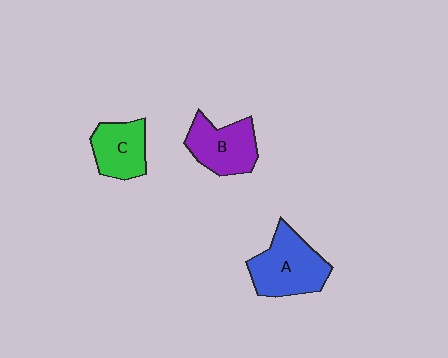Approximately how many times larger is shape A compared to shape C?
Approximately 1.4 times.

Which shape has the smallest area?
Shape C (green).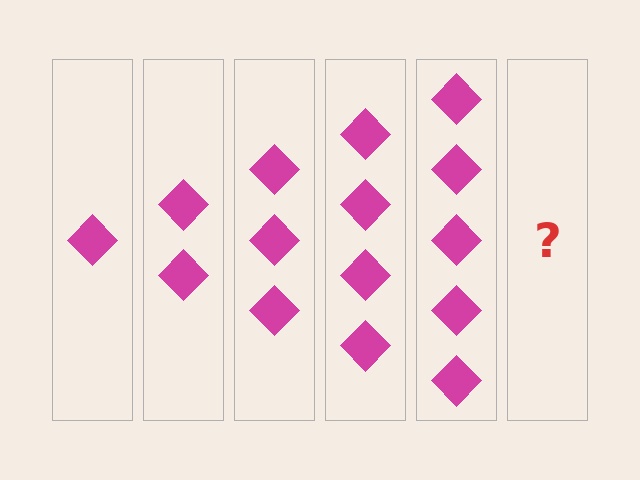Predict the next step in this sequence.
The next step is 6 diamonds.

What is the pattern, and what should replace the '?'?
The pattern is that each step adds one more diamond. The '?' should be 6 diamonds.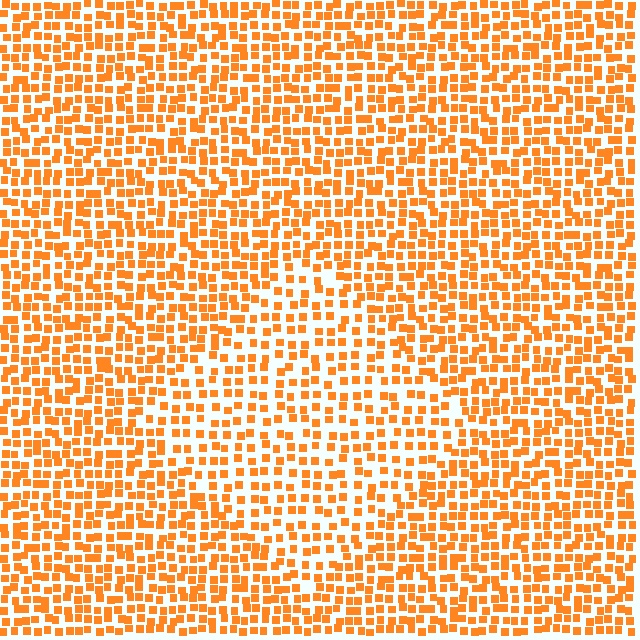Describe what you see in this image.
The image contains small orange elements arranged at two different densities. A diamond-shaped region is visible where the elements are less densely packed than the surrounding area.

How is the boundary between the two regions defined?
The boundary is defined by a change in element density (approximately 1.5x ratio). All elements are the same color, size, and shape.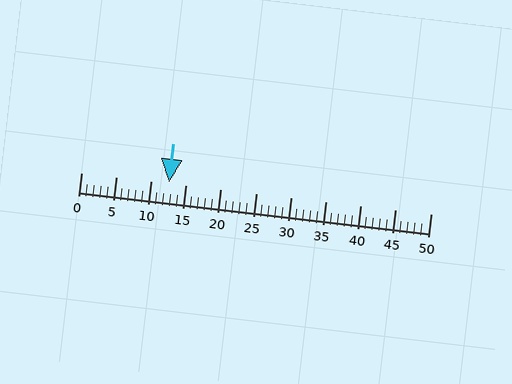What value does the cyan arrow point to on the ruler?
The cyan arrow points to approximately 13.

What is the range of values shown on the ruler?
The ruler shows values from 0 to 50.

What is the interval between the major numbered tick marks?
The major tick marks are spaced 5 units apart.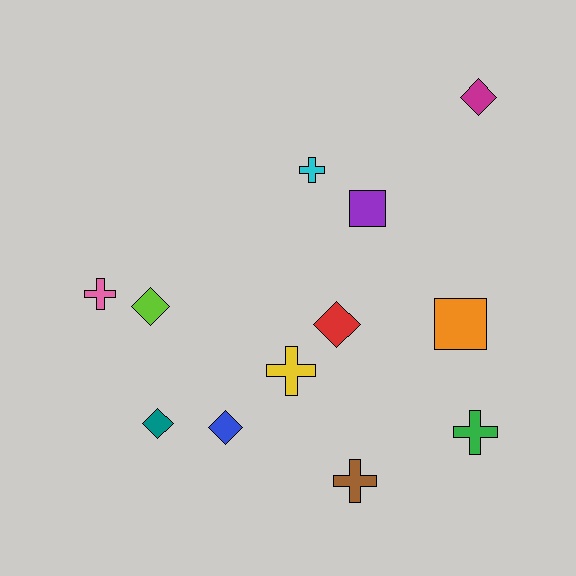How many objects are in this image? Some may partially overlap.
There are 12 objects.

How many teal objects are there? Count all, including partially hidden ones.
There is 1 teal object.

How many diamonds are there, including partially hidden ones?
There are 5 diamonds.